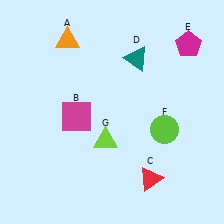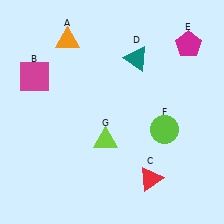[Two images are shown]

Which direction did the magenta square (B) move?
The magenta square (B) moved left.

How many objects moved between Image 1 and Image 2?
1 object moved between the two images.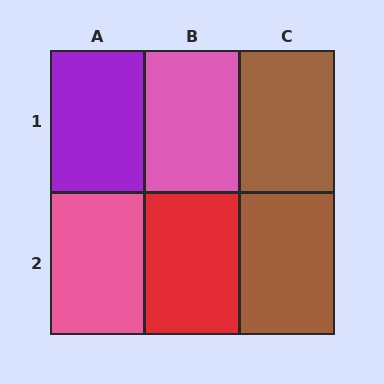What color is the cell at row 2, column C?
Brown.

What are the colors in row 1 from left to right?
Purple, pink, brown.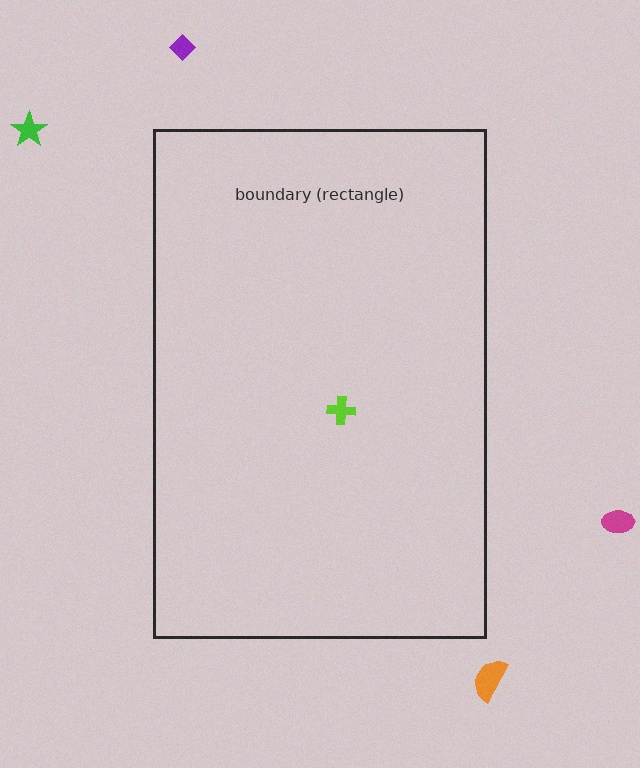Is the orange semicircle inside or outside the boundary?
Outside.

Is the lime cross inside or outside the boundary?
Inside.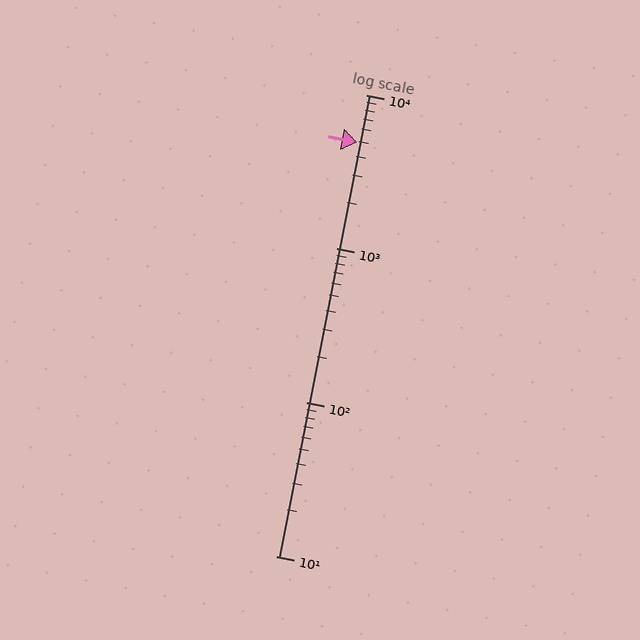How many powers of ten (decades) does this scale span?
The scale spans 3 decades, from 10 to 10000.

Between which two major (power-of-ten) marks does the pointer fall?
The pointer is between 1000 and 10000.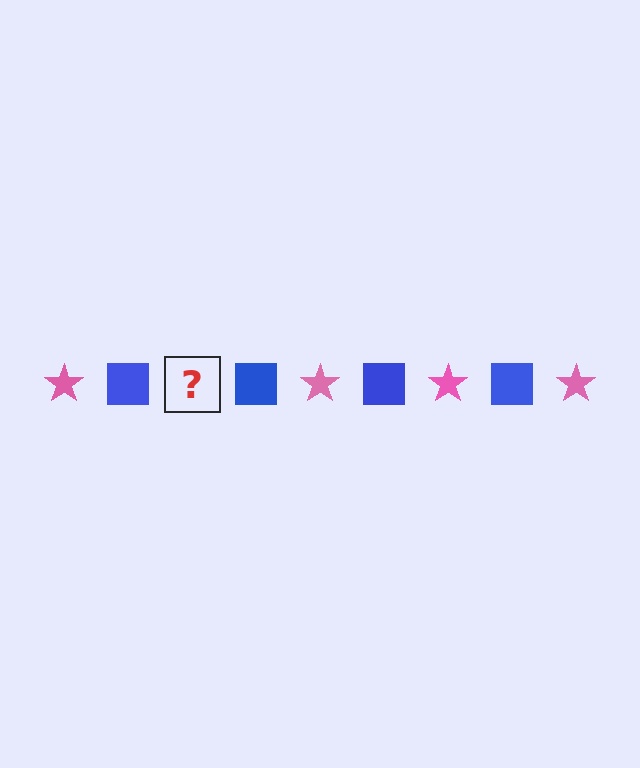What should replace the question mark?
The question mark should be replaced with a pink star.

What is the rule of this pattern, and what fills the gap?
The rule is that the pattern alternates between pink star and blue square. The gap should be filled with a pink star.